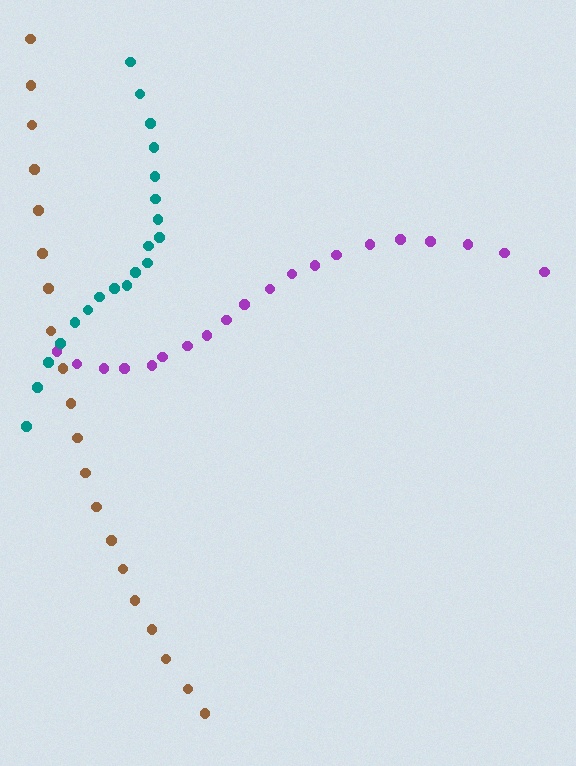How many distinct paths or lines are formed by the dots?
There are 3 distinct paths.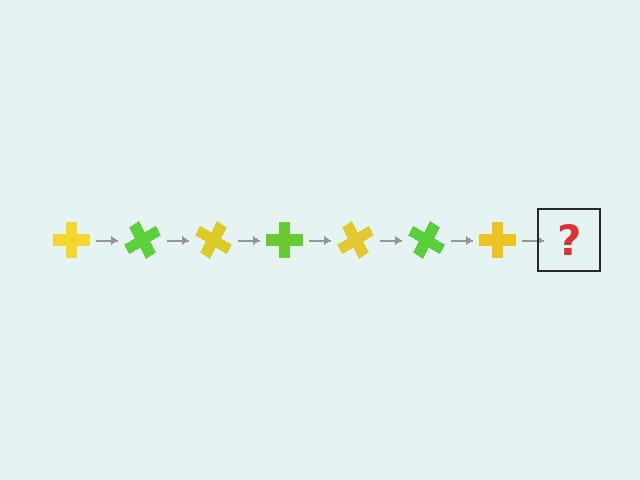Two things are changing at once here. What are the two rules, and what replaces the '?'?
The two rules are that it rotates 60 degrees each step and the color cycles through yellow and lime. The '?' should be a lime cross, rotated 420 degrees from the start.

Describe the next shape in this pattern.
It should be a lime cross, rotated 420 degrees from the start.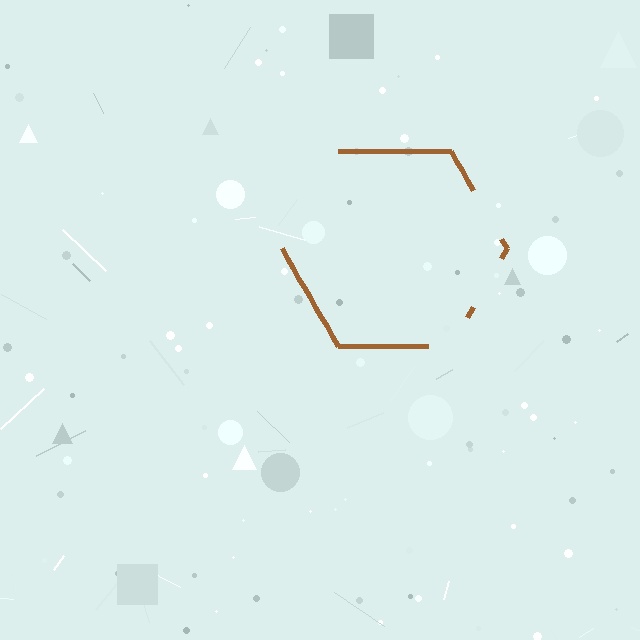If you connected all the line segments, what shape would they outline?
They would outline a hexagon.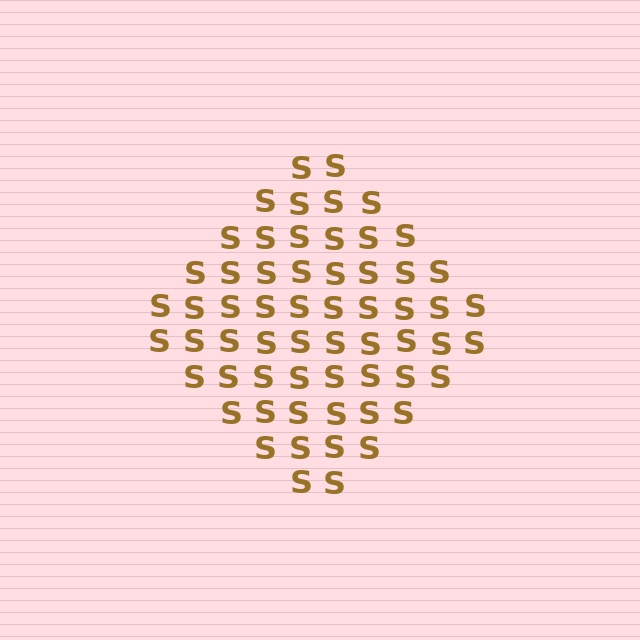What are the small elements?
The small elements are letter S's.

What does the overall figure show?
The overall figure shows a diamond.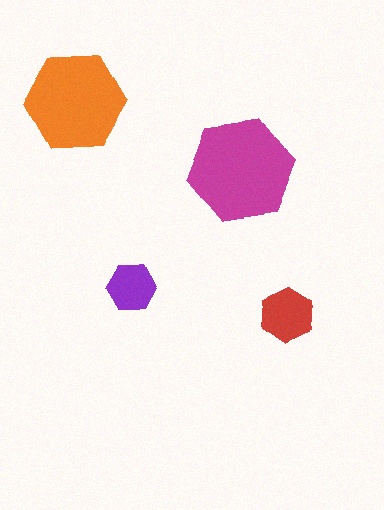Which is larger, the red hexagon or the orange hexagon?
The orange one.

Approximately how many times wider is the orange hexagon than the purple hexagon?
About 2 times wider.